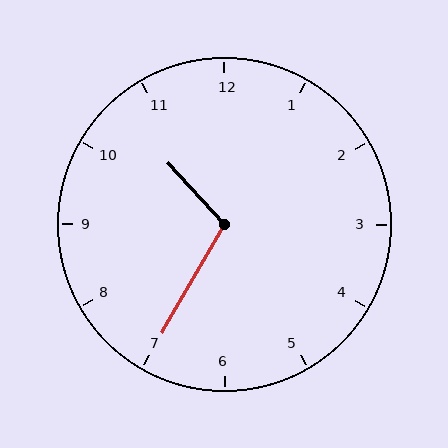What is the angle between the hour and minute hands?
Approximately 108 degrees.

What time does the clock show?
10:35.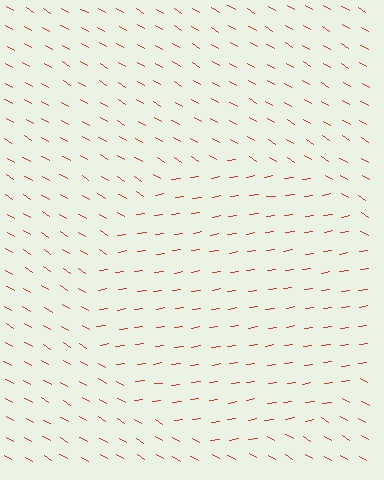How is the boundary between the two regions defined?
The boundary is defined purely by a change in line orientation (approximately 40 degrees difference). All lines are the same color and thickness.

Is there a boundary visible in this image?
Yes, there is a texture boundary formed by a change in line orientation.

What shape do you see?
I see a circle.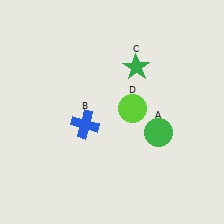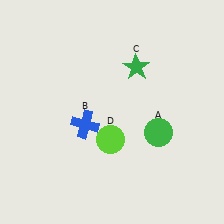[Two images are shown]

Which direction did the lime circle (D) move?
The lime circle (D) moved down.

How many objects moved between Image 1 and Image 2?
1 object moved between the two images.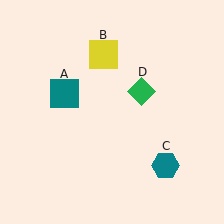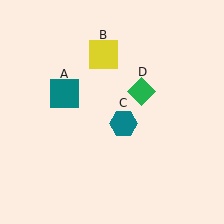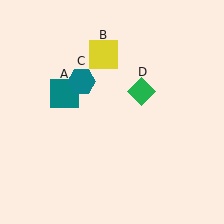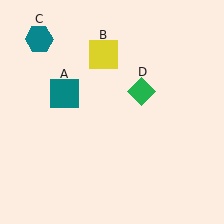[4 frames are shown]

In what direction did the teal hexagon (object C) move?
The teal hexagon (object C) moved up and to the left.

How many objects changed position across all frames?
1 object changed position: teal hexagon (object C).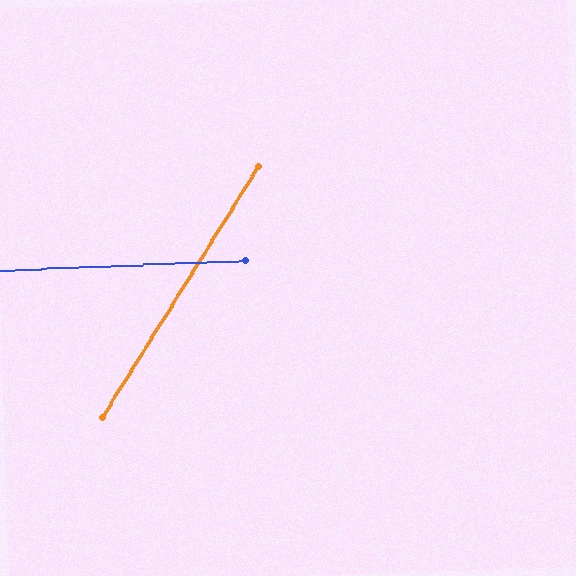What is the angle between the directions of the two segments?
Approximately 56 degrees.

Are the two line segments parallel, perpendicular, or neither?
Neither parallel nor perpendicular — they differ by about 56°.